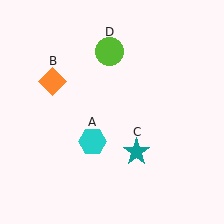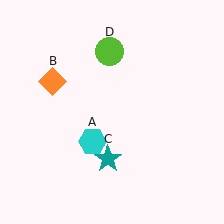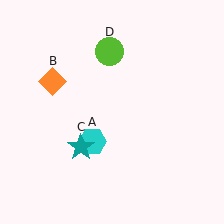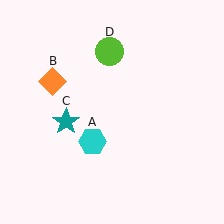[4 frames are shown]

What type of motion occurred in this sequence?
The teal star (object C) rotated clockwise around the center of the scene.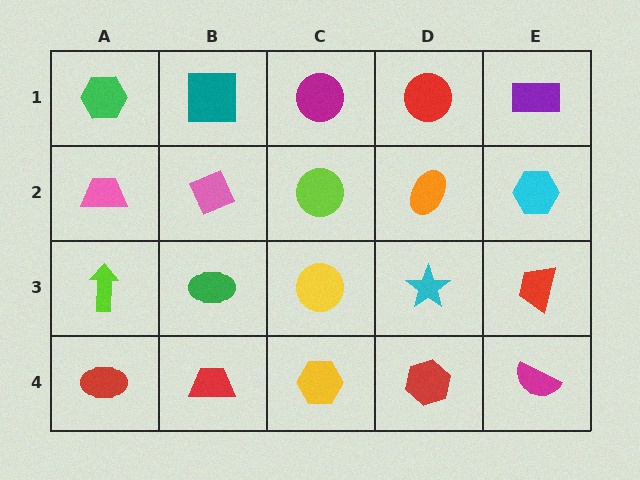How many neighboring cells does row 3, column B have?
4.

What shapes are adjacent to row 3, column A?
A pink trapezoid (row 2, column A), a red ellipse (row 4, column A), a green ellipse (row 3, column B).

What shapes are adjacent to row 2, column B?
A teal square (row 1, column B), a green ellipse (row 3, column B), a pink trapezoid (row 2, column A), a lime circle (row 2, column C).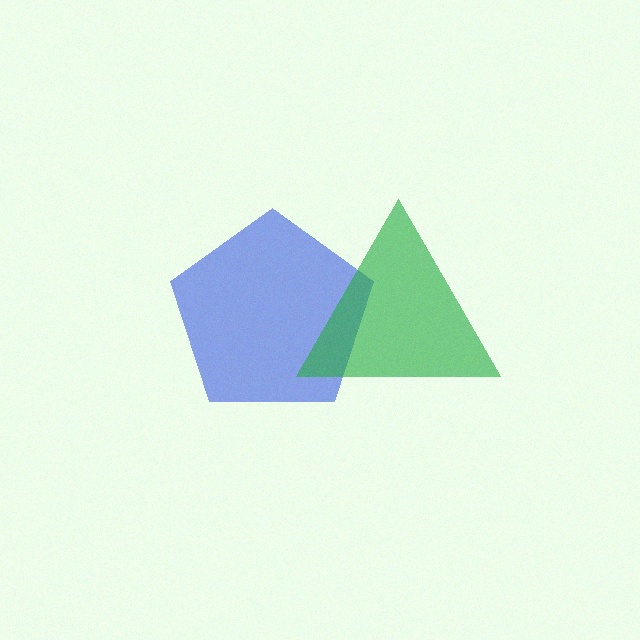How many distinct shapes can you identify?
There are 2 distinct shapes: a blue pentagon, a green triangle.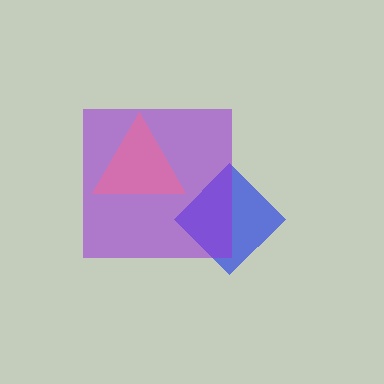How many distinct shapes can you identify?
There are 3 distinct shapes: a blue diamond, a purple square, a pink triangle.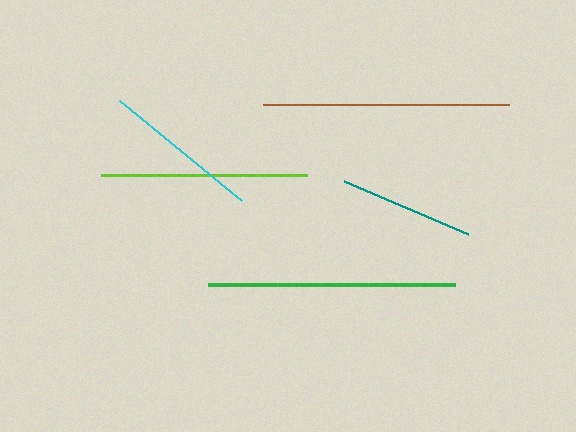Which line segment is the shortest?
The teal line is the shortest at approximately 134 pixels.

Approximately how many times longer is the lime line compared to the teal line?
The lime line is approximately 1.5 times the length of the teal line.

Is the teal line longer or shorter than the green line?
The green line is longer than the teal line.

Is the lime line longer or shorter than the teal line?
The lime line is longer than the teal line.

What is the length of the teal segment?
The teal segment is approximately 134 pixels long.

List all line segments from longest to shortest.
From longest to shortest: green, brown, lime, cyan, teal.